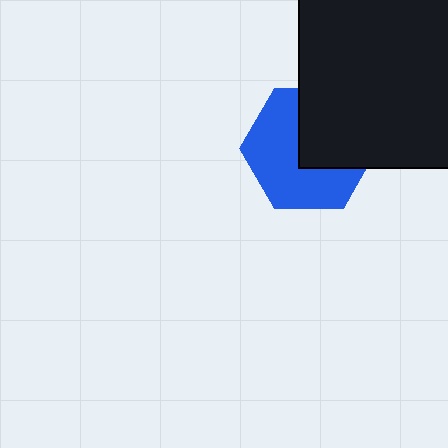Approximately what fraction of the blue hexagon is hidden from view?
Roughly 43% of the blue hexagon is hidden behind the black square.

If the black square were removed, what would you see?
You would see the complete blue hexagon.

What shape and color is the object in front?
The object in front is a black square.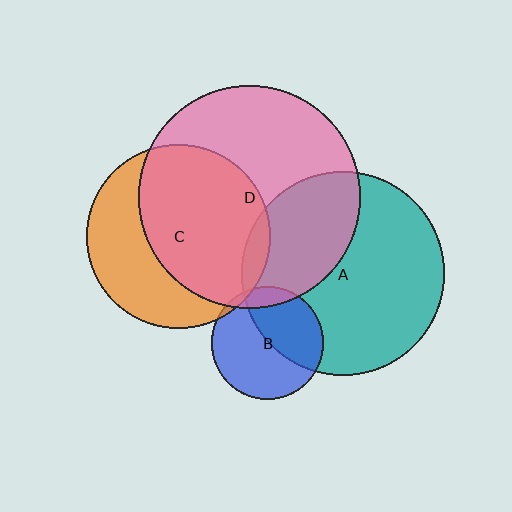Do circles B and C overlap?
Yes.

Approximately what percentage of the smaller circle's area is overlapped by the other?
Approximately 5%.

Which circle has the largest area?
Circle D (pink).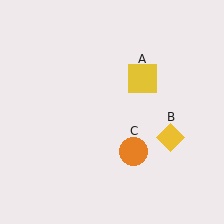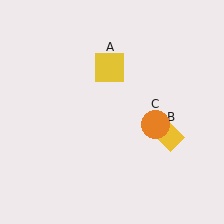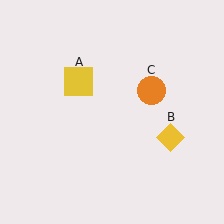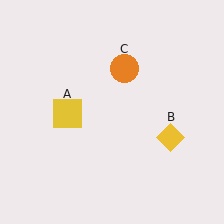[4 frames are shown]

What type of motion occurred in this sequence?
The yellow square (object A), orange circle (object C) rotated counterclockwise around the center of the scene.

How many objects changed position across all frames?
2 objects changed position: yellow square (object A), orange circle (object C).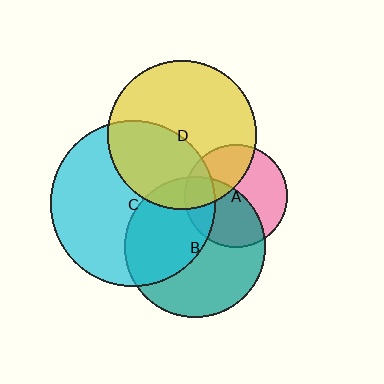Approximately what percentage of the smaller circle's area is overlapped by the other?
Approximately 40%.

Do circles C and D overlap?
Yes.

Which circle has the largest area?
Circle C (cyan).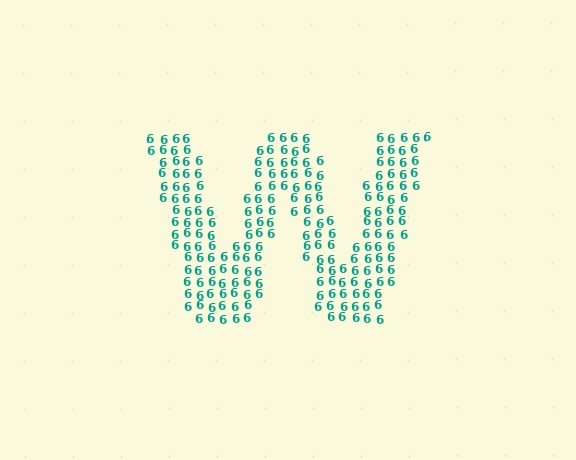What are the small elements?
The small elements are digit 6's.